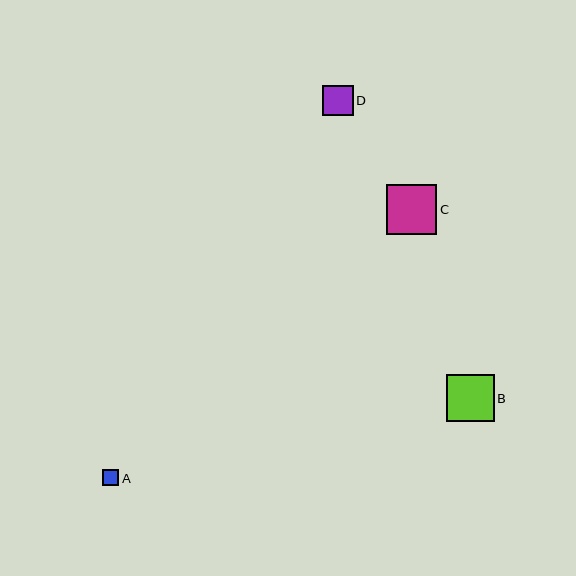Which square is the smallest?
Square A is the smallest with a size of approximately 16 pixels.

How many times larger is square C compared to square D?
Square C is approximately 1.7 times the size of square D.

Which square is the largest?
Square C is the largest with a size of approximately 51 pixels.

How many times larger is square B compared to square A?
Square B is approximately 2.9 times the size of square A.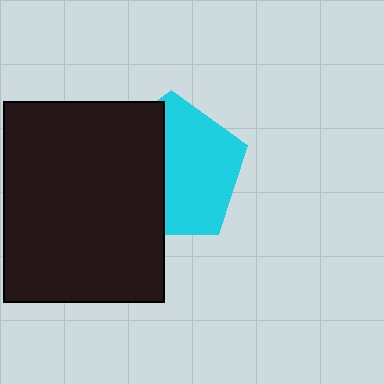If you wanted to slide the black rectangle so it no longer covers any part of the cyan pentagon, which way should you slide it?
Slide it left — that is the most direct way to separate the two shapes.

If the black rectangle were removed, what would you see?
You would see the complete cyan pentagon.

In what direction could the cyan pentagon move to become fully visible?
The cyan pentagon could move right. That would shift it out from behind the black rectangle entirely.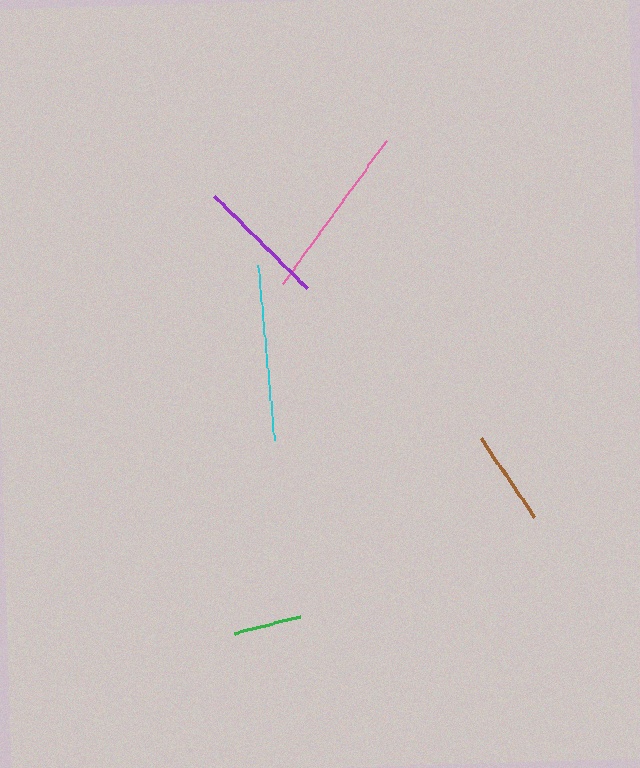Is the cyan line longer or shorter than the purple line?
The cyan line is longer than the purple line.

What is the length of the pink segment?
The pink segment is approximately 176 pixels long.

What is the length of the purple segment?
The purple segment is approximately 131 pixels long.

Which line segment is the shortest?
The green line is the shortest at approximately 68 pixels.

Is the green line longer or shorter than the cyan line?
The cyan line is longer than the green line.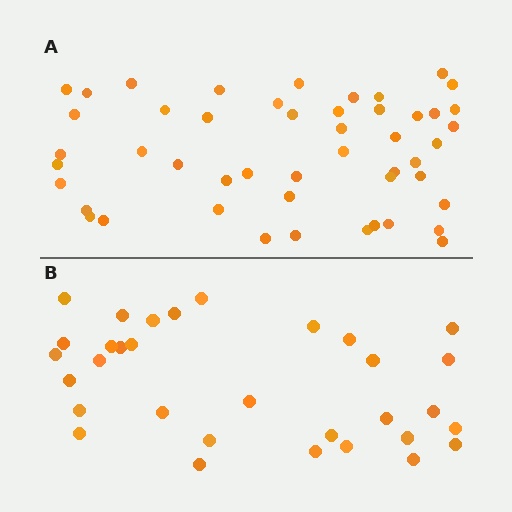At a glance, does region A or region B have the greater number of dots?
Region A (the top region) has more dots.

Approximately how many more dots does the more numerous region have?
Region A has approximately 15 more dots than region B.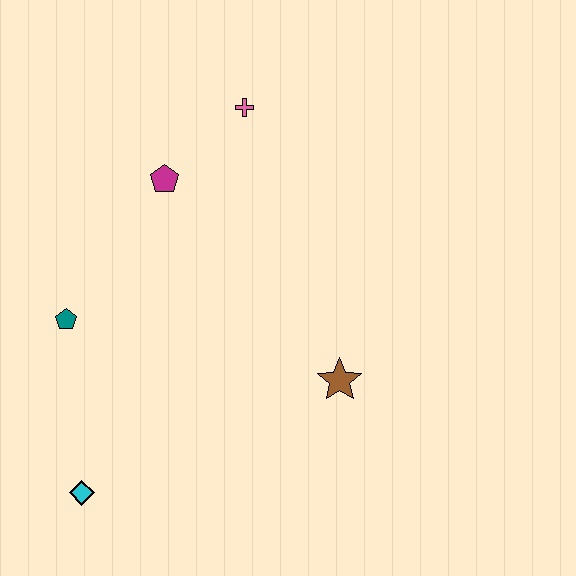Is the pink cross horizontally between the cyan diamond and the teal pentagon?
No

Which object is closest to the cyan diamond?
The teal pentagon is closest to the cyan diamond.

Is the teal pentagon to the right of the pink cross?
No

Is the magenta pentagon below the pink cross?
Yes